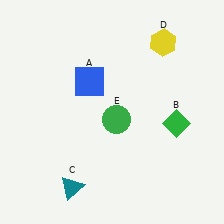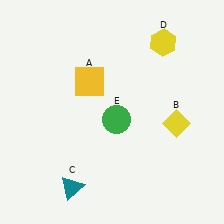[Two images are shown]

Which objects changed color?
A changed from blue to yellow. B changed from green to yellow.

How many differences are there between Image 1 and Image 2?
There are 2 differences between the two images.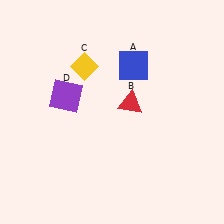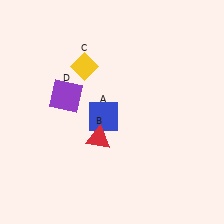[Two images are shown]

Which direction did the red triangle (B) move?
The red triangle (B) moved down.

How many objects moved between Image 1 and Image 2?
2 objects moved between the two images.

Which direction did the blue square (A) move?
The blue square (A) moved down.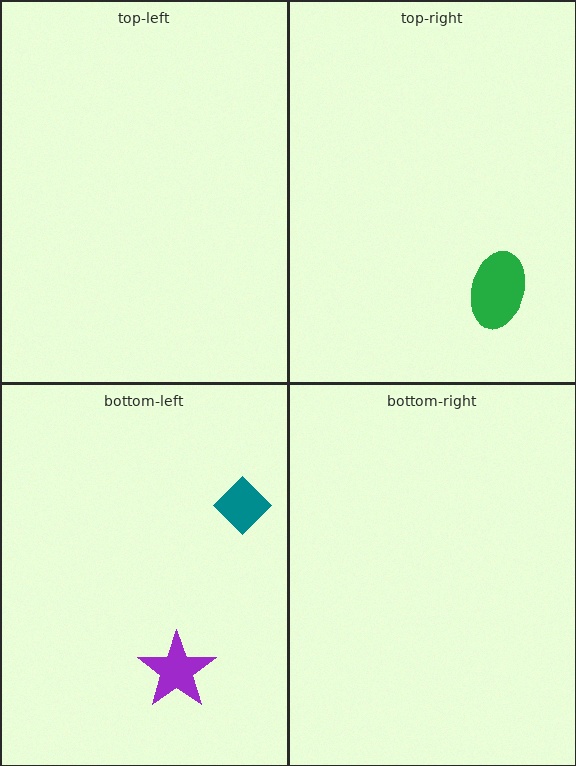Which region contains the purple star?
The bottom-left region.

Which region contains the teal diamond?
The bottom-left region.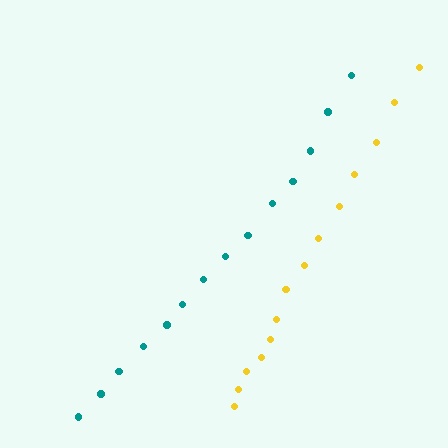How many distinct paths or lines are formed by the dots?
There are 2 distinct paths.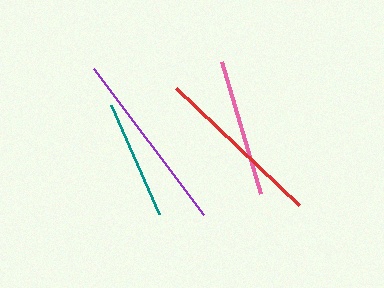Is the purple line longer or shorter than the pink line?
The purple line is longer than the pink line.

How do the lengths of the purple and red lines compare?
The purple and red lines are approximately the same length.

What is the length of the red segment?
The red segment is approximately 170 pixels long.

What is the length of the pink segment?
The pink segment is approximately 138 pixels long.